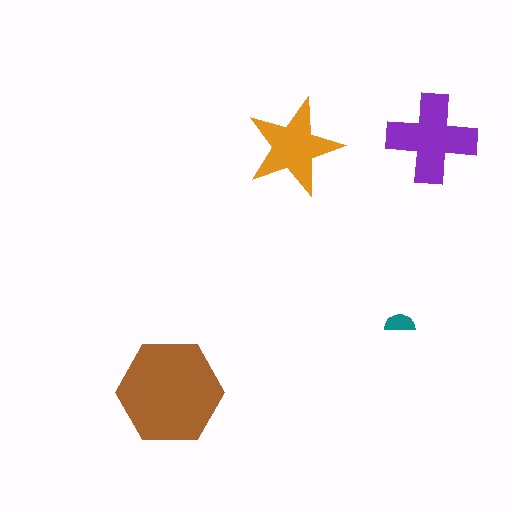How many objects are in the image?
There are 4 objects in the image.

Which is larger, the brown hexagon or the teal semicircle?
The brown hexagon.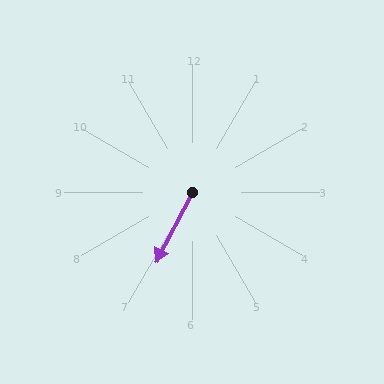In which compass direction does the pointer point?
Southwest.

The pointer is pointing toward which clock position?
Roughly 7 o'clock.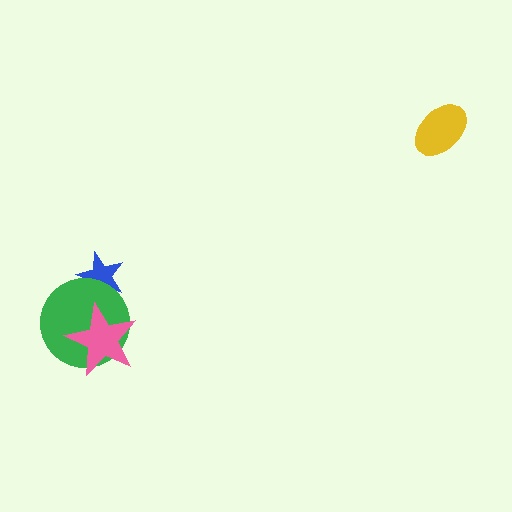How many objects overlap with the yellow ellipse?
0 objects overlap with the yellow ellipse.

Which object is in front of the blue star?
The green circle is in front of the blue star.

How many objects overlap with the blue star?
1 object overlaps with the blue star.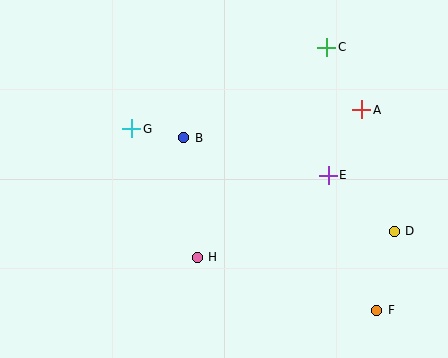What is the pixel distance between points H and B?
The distance between H and B is 120 pixels.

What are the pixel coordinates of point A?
Point A is at (362, 110).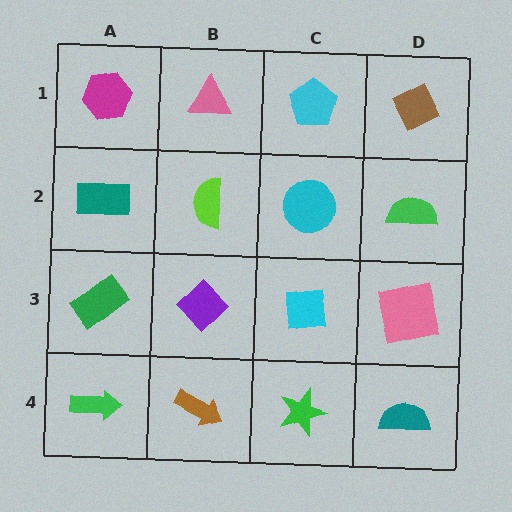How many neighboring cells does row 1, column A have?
2.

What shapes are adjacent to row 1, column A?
A teal rectangle (row 2, column A), a pink triangle (row 1, column B).